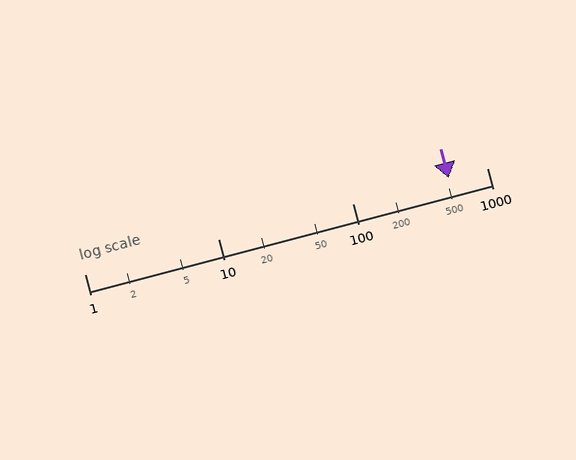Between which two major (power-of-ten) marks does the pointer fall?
The pointer is between 100 and 1000.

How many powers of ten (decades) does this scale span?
The scale spans 3 decades, from 1 to 1000.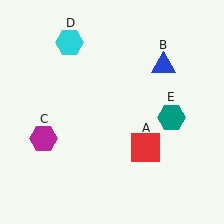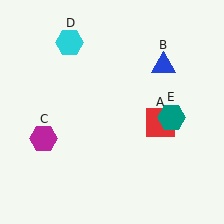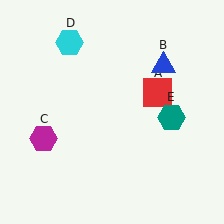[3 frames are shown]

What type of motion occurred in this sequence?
The red square (object A) rotated counterclockwise around the center of the scene.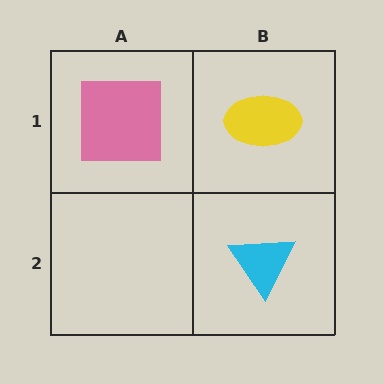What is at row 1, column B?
A yellow ellipse.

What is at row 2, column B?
A cyan triangle.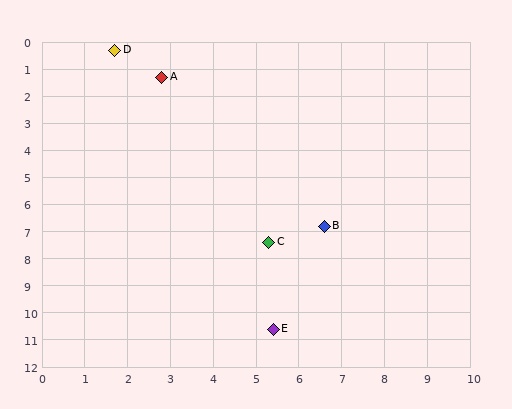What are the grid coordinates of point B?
Point B is at approximately (6.6, 6.8).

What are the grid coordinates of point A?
Point A is at approximately (2.8, 1.3).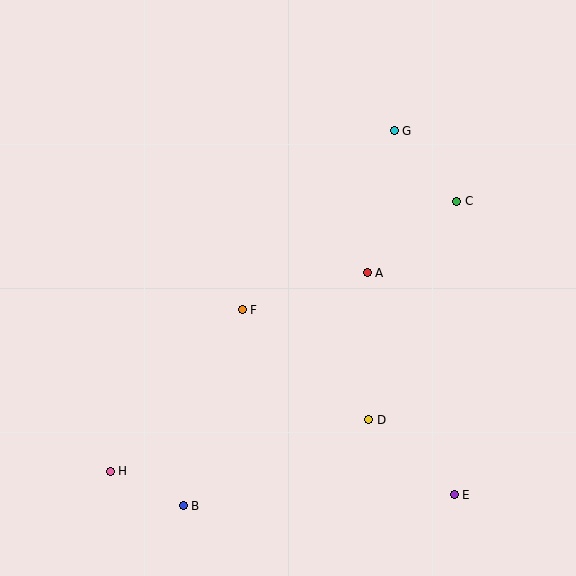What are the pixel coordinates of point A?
Point A is at (367, 273).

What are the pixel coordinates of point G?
Point G is at (394, 131).